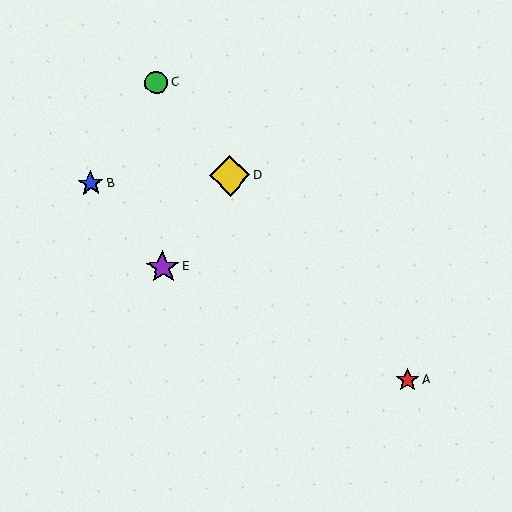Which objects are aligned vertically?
Objects C, E are aligned vertically.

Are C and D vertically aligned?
No, C is at x≈156 and D is at x≈230.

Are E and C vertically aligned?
Yes, both are at x≈163.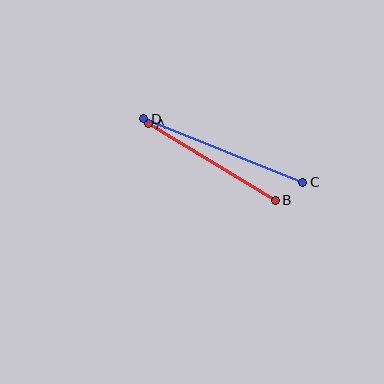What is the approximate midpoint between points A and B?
The midpoint is at approximately (212, 162) pixels.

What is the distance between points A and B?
The distance is approximately 148 pixels.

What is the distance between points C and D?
The distance is approximately 171 pixels.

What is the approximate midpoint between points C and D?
The midpoint is at approximately (223, 150) pixels.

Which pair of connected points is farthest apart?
Points C and D are farthest apart.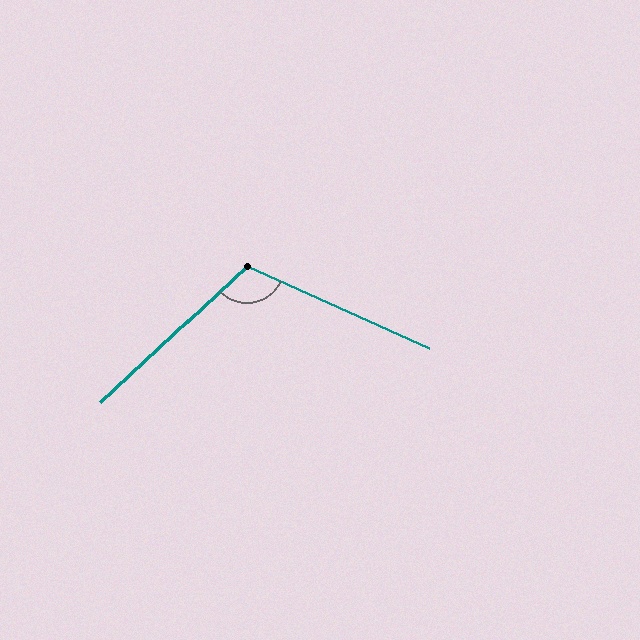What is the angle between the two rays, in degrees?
Approximately 113 degrees.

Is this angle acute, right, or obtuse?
It is obtuse.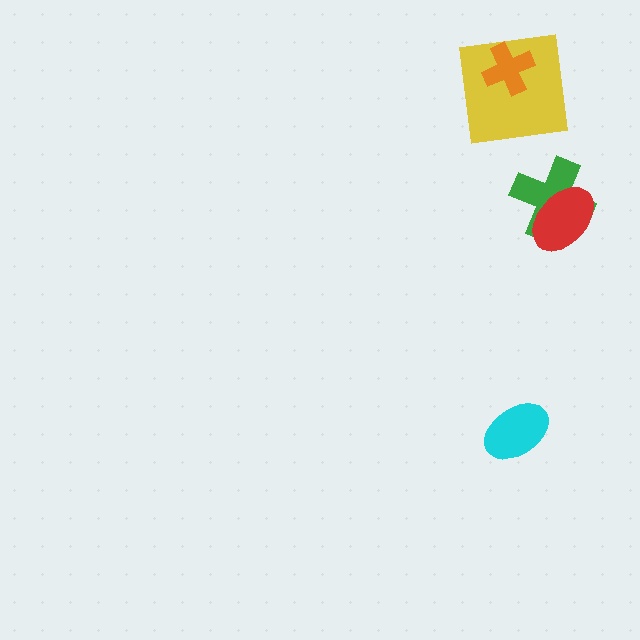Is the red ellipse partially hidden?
No, no other shape covers it.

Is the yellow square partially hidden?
Yes, it is partially covered by another shape.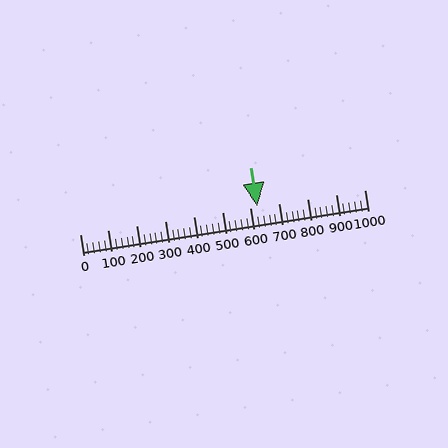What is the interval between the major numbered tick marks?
The major tick marks are spaced 100 units apart.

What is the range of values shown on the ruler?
The ruler shows values from 0 to 1000.